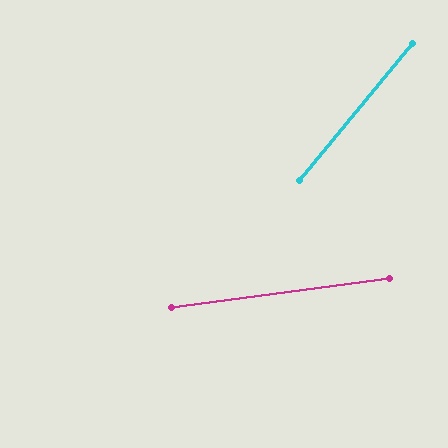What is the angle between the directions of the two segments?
Approximately 43 degrees.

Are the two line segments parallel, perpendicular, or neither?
Neither parallel nor perpendicular — they differ by about 43°.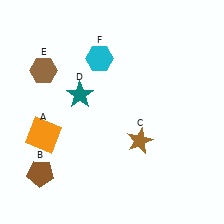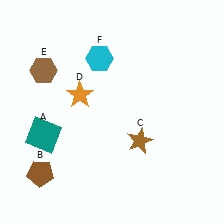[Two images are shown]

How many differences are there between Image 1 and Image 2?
There are 2 differences between the two images.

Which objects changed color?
A changed from orange to teal. D changed from teal to orange.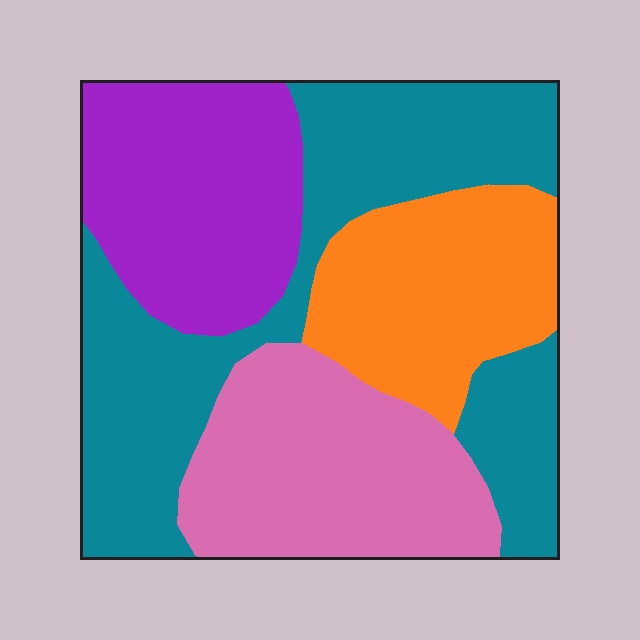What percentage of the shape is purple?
Purple covers around 20% of the shape.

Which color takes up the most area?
Teal, at roughly 35%.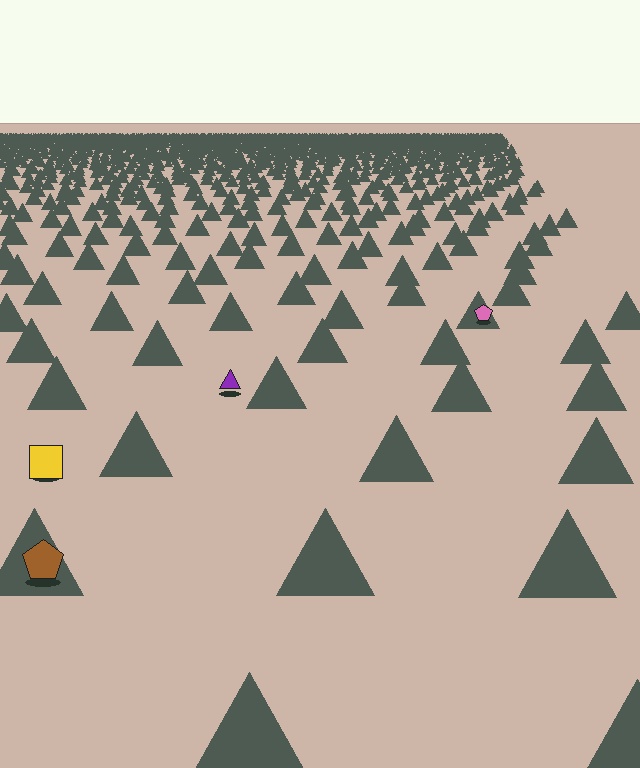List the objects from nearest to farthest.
From nearest to farthest: the brown pentagon, the yellow square, the purple triangle, the pink pentagon.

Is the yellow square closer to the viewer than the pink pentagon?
Yes. The yellow square is closer — you can tell from the texture gradient: the ground texture is coarser near it.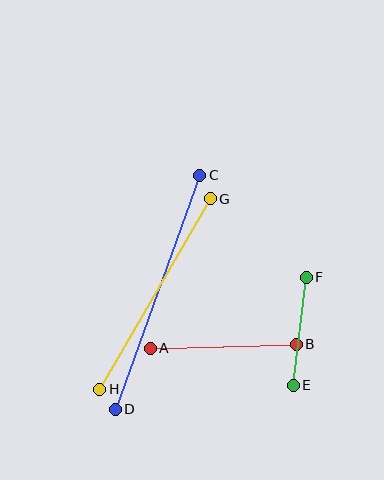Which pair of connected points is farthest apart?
Points C and D are farthest apart.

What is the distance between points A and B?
The distance is approximately 146 pixels.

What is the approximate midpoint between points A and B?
The midpoint is at approximately (223, 346) pixels.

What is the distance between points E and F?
The distance is approximately 109 pixels.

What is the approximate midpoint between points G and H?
The midpoint is at approximately (155, 294) pixels.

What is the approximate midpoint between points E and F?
The midpoint is at approximately (300, 331) pixels.